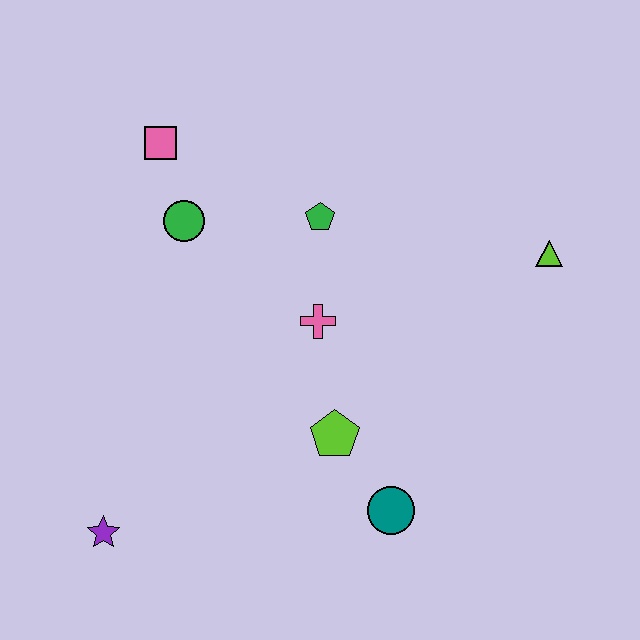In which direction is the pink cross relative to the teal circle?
The pink cross is above the teal circle.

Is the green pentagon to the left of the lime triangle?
Yes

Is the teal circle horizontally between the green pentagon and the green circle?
No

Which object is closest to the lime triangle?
The green pentagon is closest to the lime triangle.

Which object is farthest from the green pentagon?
The purple star is farthest from the green pentagon.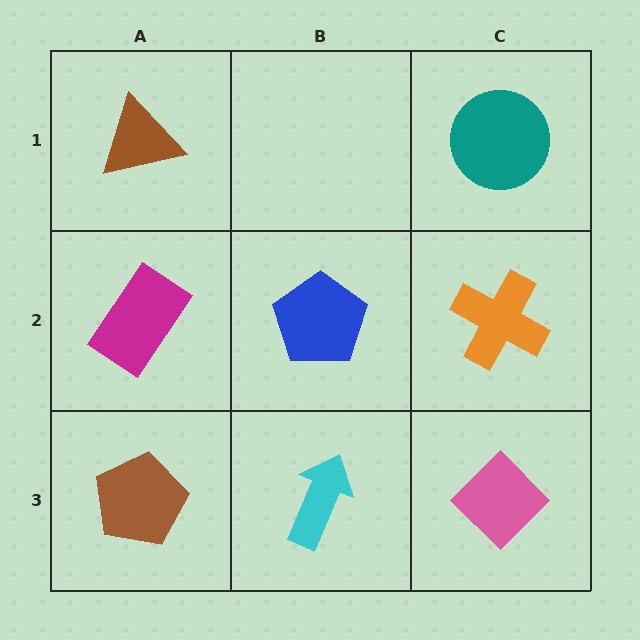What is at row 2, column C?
An orange cross.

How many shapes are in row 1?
2 shapes.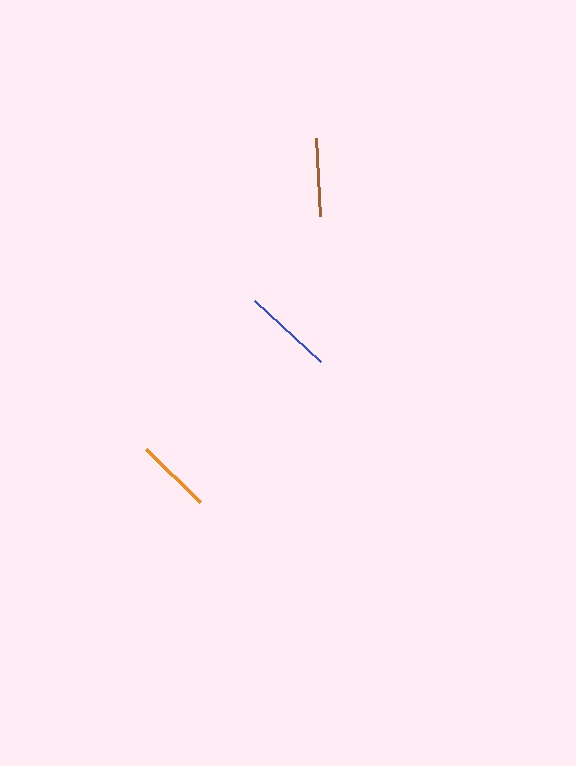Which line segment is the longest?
The blue line is the longest at approximately 90 pixels.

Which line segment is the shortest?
The orange line is the shortest at approximately 75 pixels.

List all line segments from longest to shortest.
From longest to shortest: blue, brown, orange.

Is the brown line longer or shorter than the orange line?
The brown line is longer than the orange line.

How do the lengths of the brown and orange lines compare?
The brown and orange lines are approximately the same length.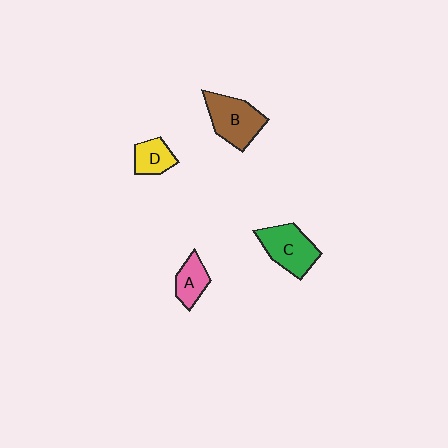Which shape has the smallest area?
Shape D (yellow).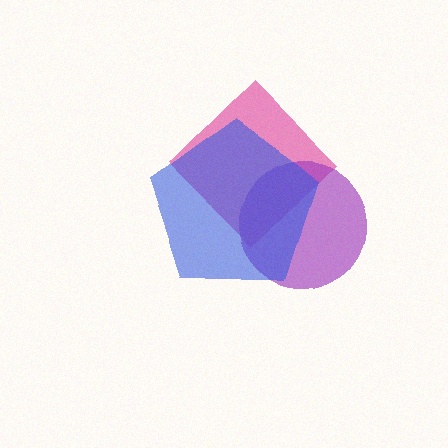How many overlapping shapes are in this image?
There are 3 overlapping shapes in the image.